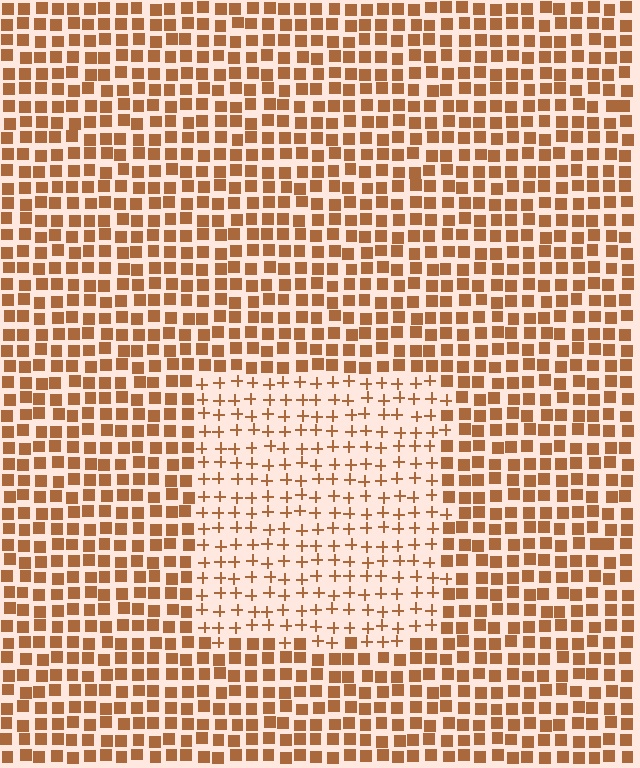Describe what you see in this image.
The image is filled with small brown elements arranged in a uniform grid. A rectangle-shaped region contains plus signs, while the surrounding area contains squares. The boundary is defined purely by the change in element shape.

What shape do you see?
I see a rectangle.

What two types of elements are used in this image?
The image uses plus signs inside the rectangle region and squares outside it.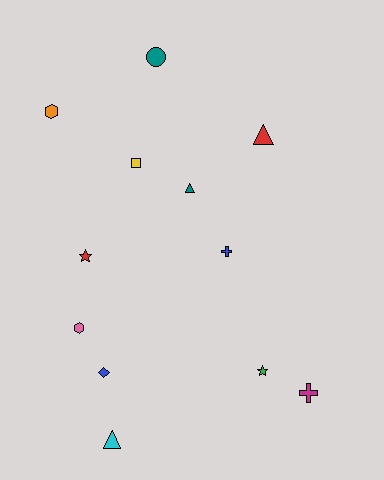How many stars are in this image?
There are 2 stars.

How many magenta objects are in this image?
There is 1 magenta object.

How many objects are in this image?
There are 12 objects.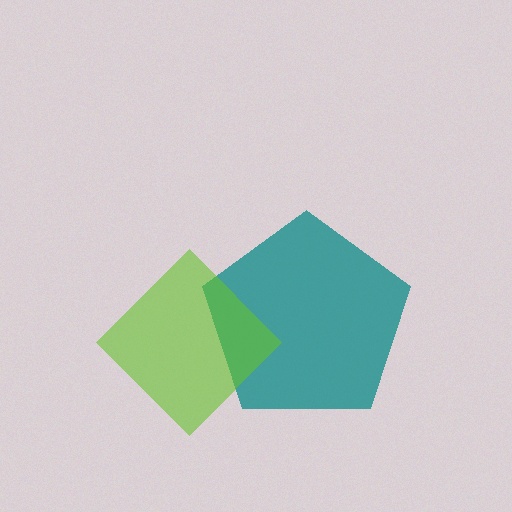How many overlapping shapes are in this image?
There are 2 overlapping shapes in the image.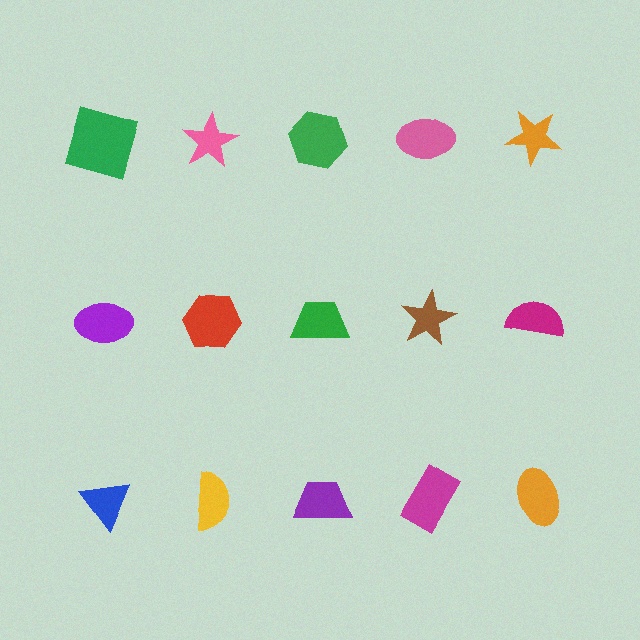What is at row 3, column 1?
A blue triangle.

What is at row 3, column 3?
A purple trapezoid.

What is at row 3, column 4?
A magenta rectangle.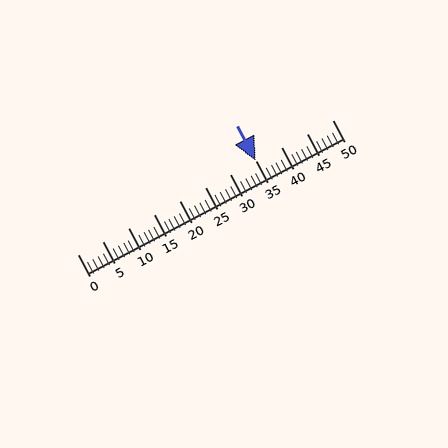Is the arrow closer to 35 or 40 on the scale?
The arrow is closer to 35.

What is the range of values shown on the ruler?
The ruler shows values from 0 to 50.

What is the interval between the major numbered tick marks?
The major tick marks are spaced 5 units apart.